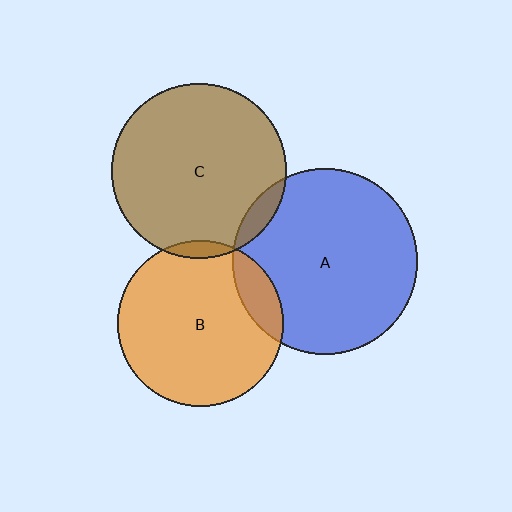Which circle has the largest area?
Circle A (blue).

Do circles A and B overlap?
Yes.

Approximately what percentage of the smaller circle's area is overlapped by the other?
Approximately 10%.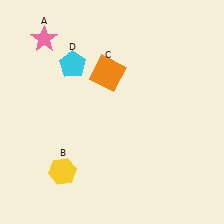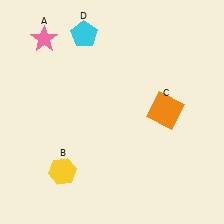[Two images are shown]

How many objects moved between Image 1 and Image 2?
2 objects moved between the two images.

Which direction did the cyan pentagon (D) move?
The cyan pentagon (D) moved up.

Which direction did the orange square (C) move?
The orange square (C) moved right.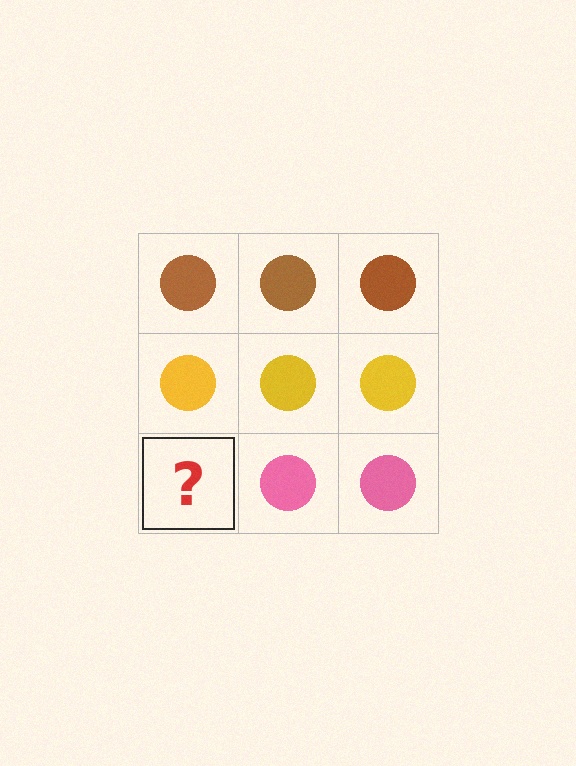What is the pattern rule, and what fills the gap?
The rule is that each row has a consistent color. The gap should be filled with a pink circle.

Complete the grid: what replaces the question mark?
The question mark should be replaced with a pink circle.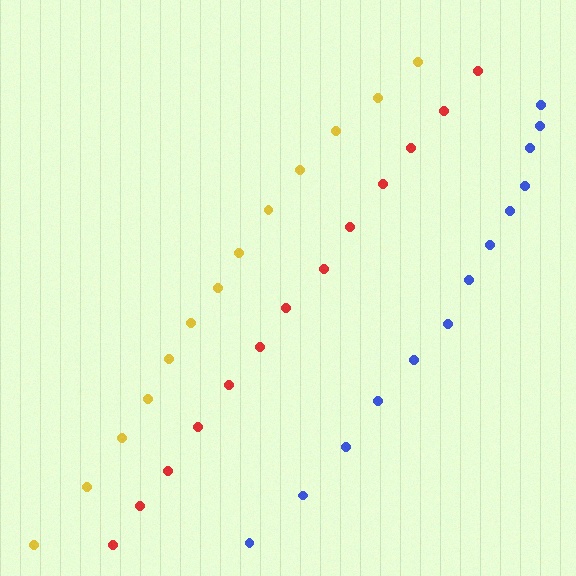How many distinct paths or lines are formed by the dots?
There are 3 distinct paths.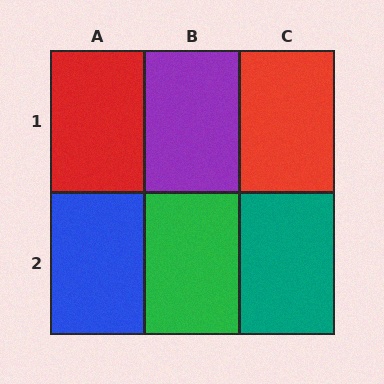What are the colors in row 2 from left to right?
Blue, green, teal.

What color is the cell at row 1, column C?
Red.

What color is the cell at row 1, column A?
Red.